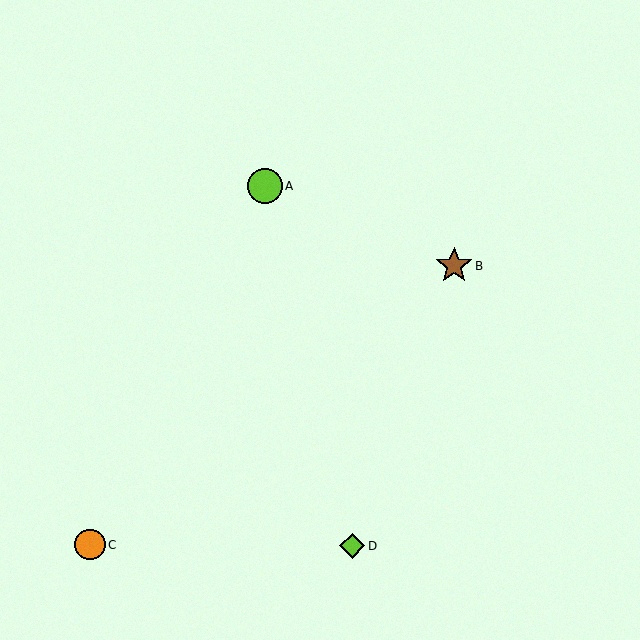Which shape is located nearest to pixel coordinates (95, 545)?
The orange circle (labeled C) at (90, 545) is nearest to that location.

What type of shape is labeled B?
Shape B is a brown star.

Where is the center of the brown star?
The center of the brown star is at (454, 266).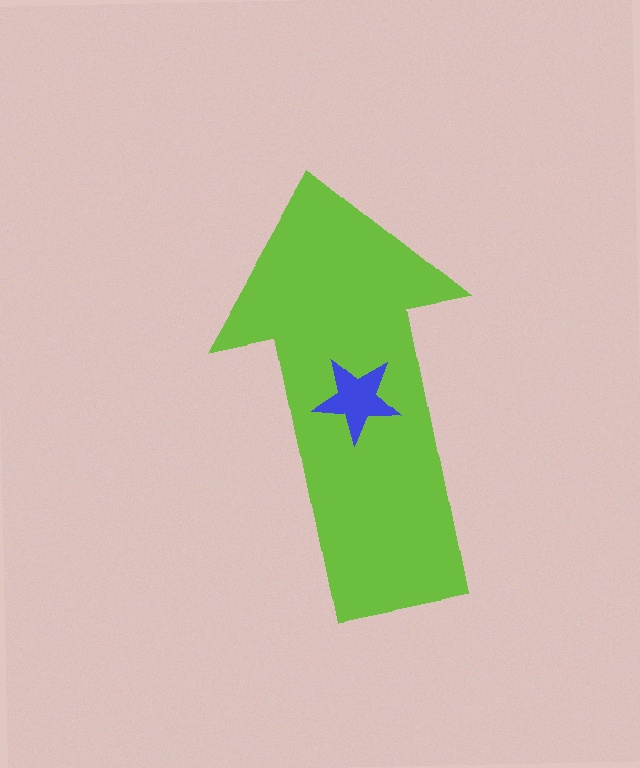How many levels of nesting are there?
2.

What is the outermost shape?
The lime arrow.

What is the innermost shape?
The blue star.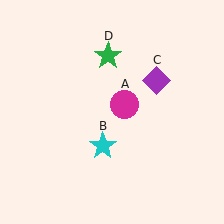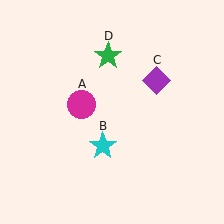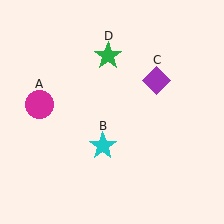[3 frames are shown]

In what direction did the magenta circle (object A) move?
The magenta circle (object A) moved left.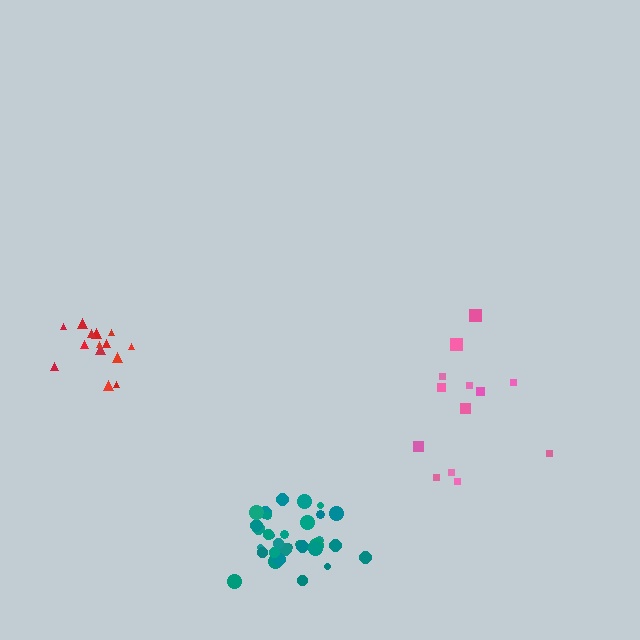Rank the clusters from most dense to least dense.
teal, red, pink.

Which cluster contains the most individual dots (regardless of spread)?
Teal (32).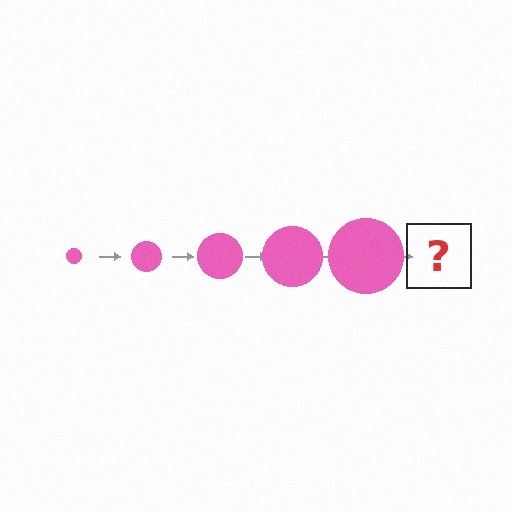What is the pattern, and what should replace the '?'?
The pattern is that the circle gets progressively larger each step. The '?' should be a pink circle, larger than the previous one.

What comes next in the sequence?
The next element should be a pink circle, larger than the previous one.